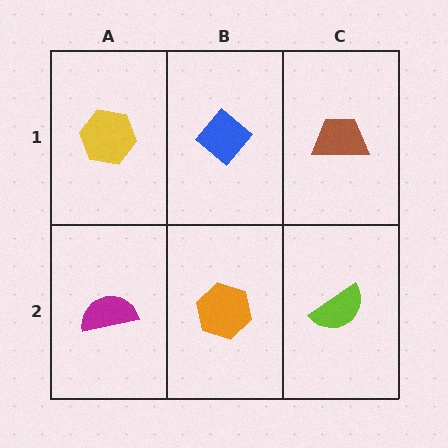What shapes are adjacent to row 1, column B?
An orange hexagon (row 2, column B), a yellow hexagon (row 1, column A), a brown trapezoid (row 1, column C).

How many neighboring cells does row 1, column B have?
3.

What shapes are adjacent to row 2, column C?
A brown trapezoid (row 1, column C), an orange hexagon (row 2, column B).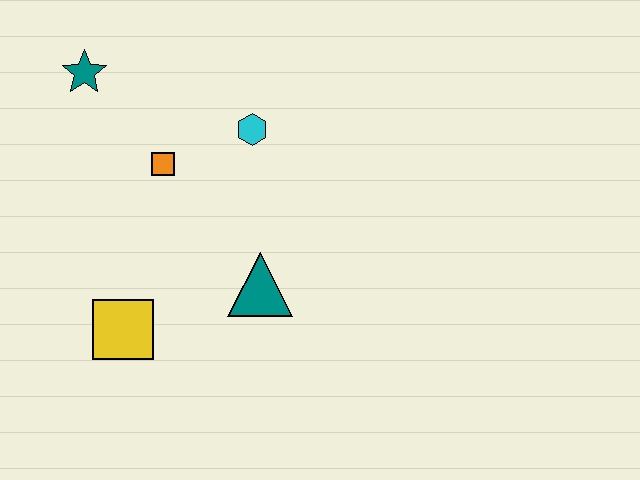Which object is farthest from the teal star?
The teal triangle is farthest from the teal star.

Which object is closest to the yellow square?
The teal triangle is closest to the yellow square.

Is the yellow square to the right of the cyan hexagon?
No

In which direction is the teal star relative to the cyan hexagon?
The teal star is to the left of the cyan hexagon.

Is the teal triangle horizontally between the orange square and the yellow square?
No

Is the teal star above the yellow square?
Yes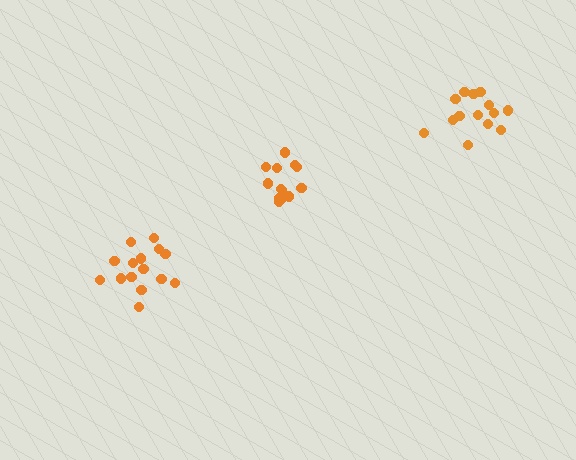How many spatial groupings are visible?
There are 3 spatial groupings.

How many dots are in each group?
Group 1: 15 dots, Group 2: 14 dots, Group 3: 15 dots (44 total).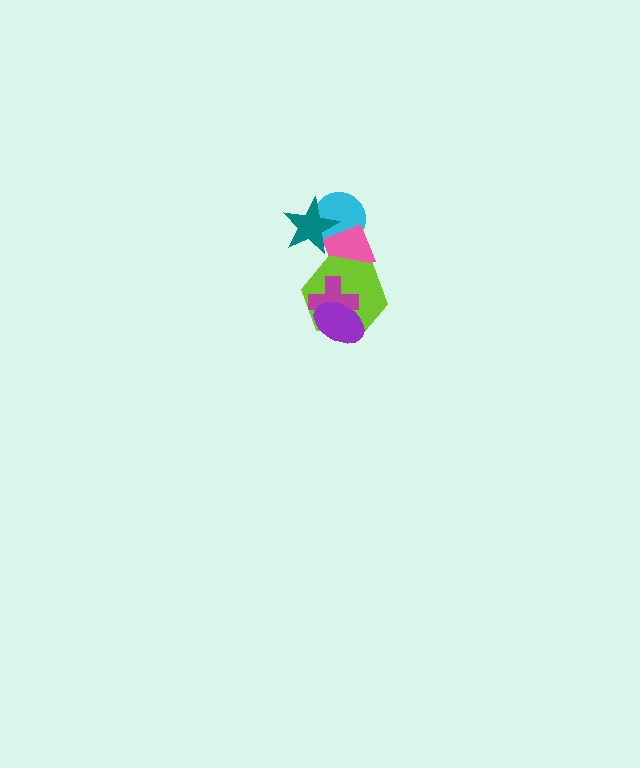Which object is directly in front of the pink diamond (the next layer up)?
The lime hexagon is directly in front of the pink diamond.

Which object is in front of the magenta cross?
The purple ellipse is in front of the magenta cross.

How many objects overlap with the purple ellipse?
2 objects overlap with the purple ellipse.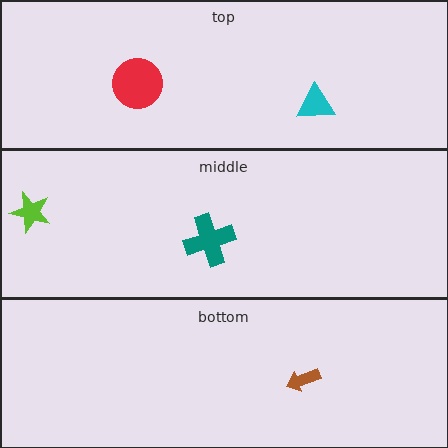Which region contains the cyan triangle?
The top region.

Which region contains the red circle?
The top region.